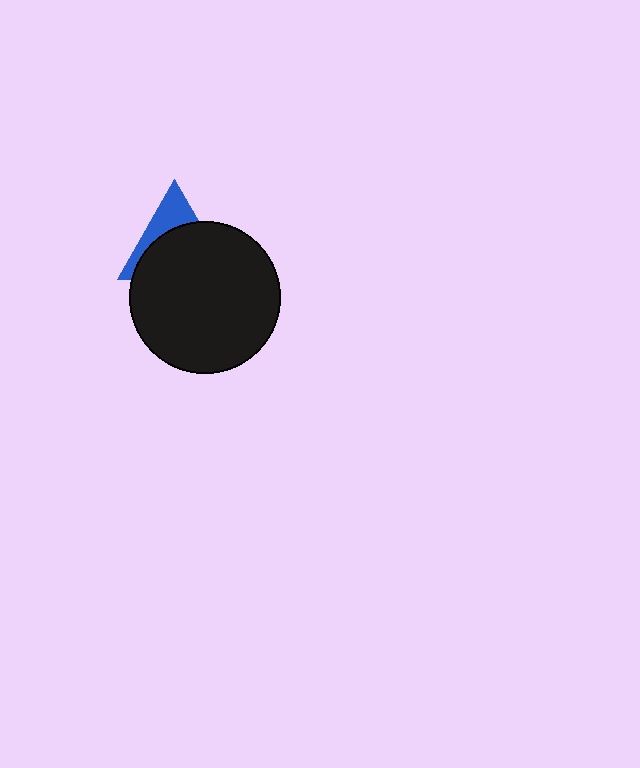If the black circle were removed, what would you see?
You would see the complete blue triangle.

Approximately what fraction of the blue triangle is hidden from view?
Roughly 66% of the blue triangle is hidden behind the black circle.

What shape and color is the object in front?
The object in front is a black circle.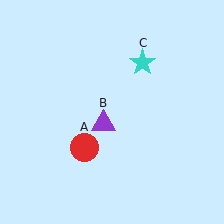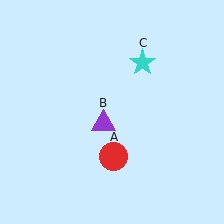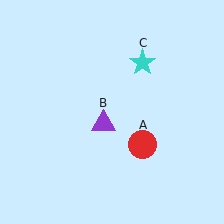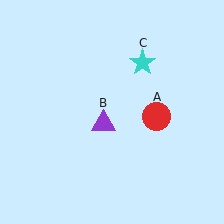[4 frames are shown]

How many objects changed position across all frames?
1 object changed position: red circle (object A).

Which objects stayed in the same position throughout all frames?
Purple triangle (object B) and cyan star (object C) remained stationary.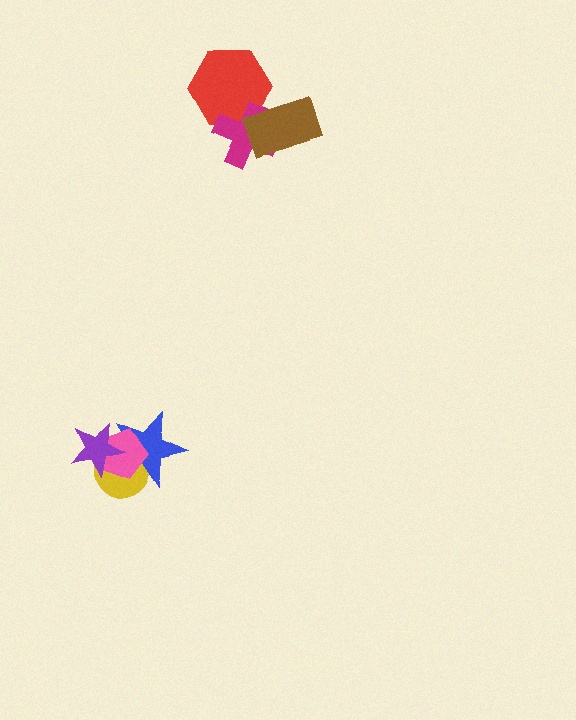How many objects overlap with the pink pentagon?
3 objects overlap with the pink pentagon.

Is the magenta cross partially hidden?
Yes, it is partially covered by another shape.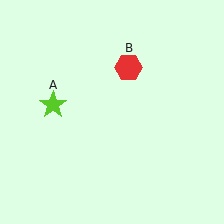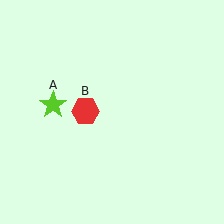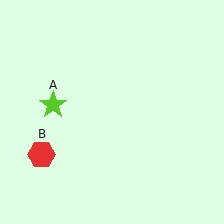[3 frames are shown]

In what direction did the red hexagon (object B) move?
The red hexagon (object B) moved down and to the left.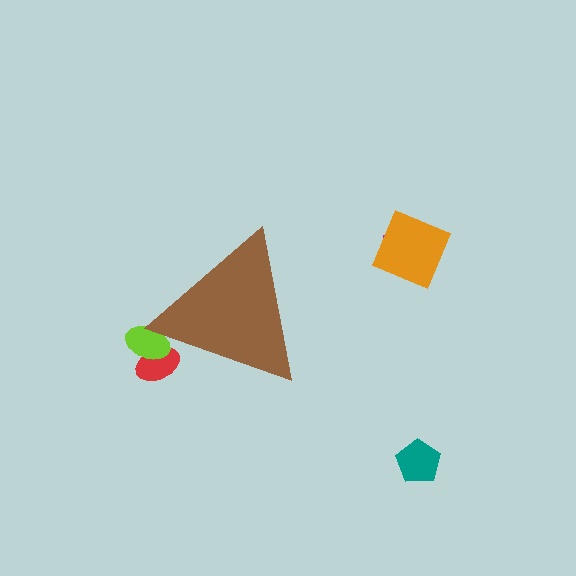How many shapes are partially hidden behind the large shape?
2 shapes are partially hidden.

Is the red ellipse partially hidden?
Yes, the red ellipse is partially hidden behind the brown triangle.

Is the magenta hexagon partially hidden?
No, the magenta hexagon is fully visible.